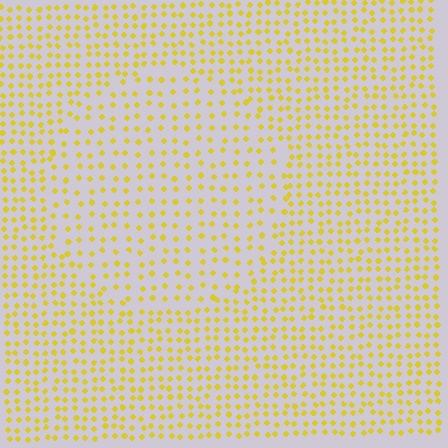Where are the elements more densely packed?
The elements are more densely packed outside the circle boundary.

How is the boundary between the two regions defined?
The boundary is defined by a change in element density (approximately 1.6x ratio). All elements are the same color, size, and shape.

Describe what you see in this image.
The image contains small yellow elements arranged at two different densities. A circle-shaped region is visible where the elements are less densely packed than the surrounding area.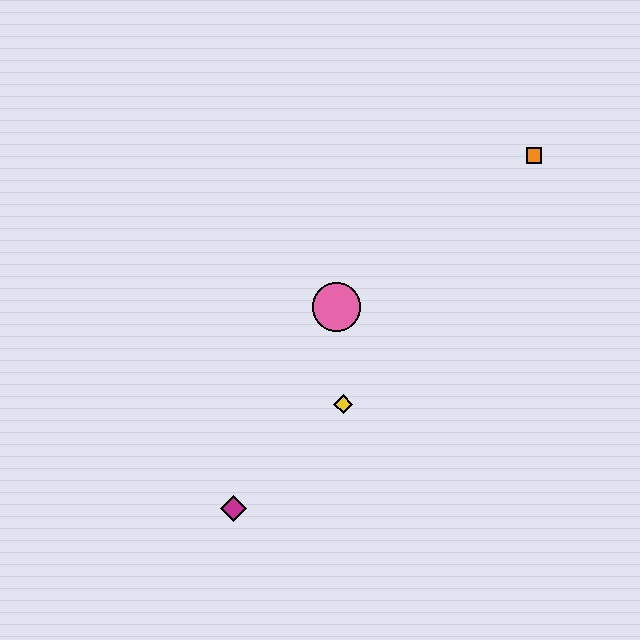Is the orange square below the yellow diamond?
No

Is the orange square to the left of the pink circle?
No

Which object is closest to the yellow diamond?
The pink circle is closest to the yellow diamond.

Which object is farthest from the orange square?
The magenta diamond is farthest from the orange square.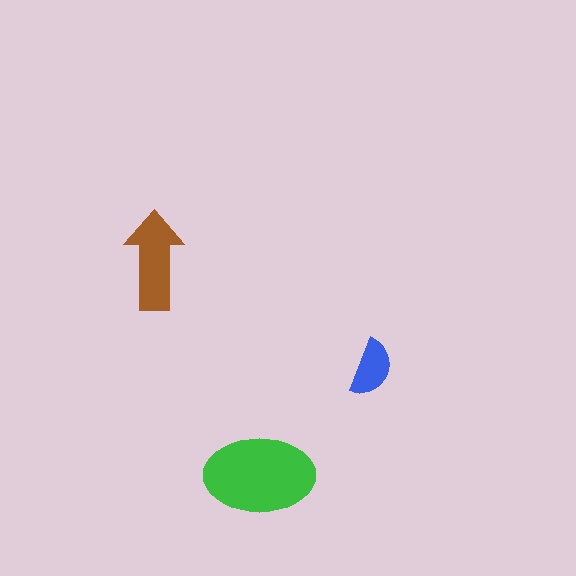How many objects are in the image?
There are 3 objects in the image.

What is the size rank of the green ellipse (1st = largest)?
1st.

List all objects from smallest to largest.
The blue semicircle, the brown arrow, the green ellipse.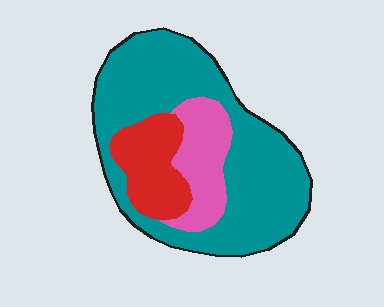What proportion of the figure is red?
Red takes up about one sixth (1/6) of the figure.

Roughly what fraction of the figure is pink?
Pink takes up about one sixth (1/6) of the figure.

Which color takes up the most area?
Teal, at roughly 65%.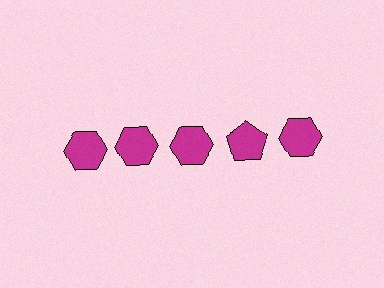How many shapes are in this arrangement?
There are 5 shapes arranged in a grid pattern.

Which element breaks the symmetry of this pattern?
The magenta pentagon in the top row, second from right column breaks the symmetry. All other shapes are magenta hexagons.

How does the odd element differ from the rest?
It has a different shape: pentagon instead of hexagon.